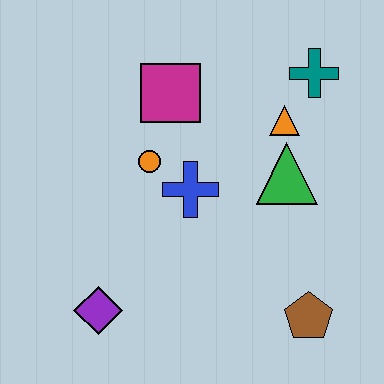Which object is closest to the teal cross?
The orange triangle is closest to the teal cross.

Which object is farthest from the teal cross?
The purple diamond is farthest from the teal cross.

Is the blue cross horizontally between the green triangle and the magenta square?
Yes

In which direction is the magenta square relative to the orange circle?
The magenta square is above the orange circle.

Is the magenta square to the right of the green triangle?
No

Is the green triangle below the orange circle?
Yes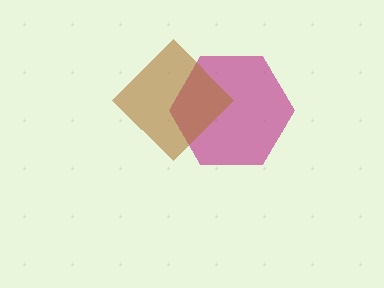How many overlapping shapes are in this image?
There are 2 overlapping shapes in the image.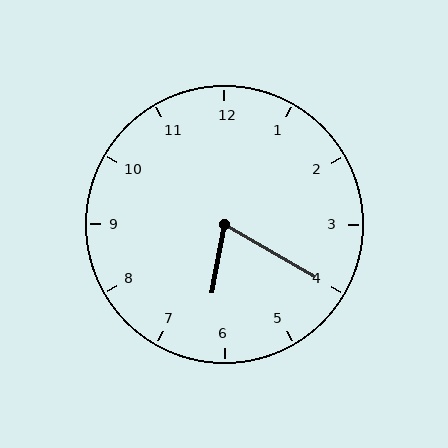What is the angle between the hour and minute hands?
Approximately 70 degrees.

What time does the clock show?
6:20.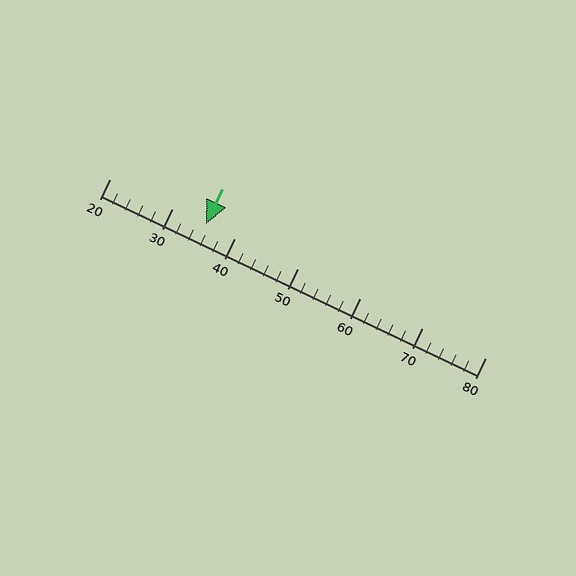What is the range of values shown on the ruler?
The ruler shows values from 20 to 80.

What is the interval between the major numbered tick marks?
The major tick marks are spaced 10 units apart.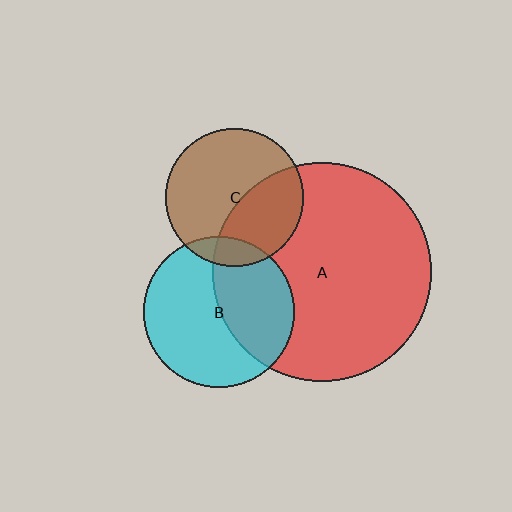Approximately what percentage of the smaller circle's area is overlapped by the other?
Approximately 40%.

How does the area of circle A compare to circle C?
Approximately 2.5 times.